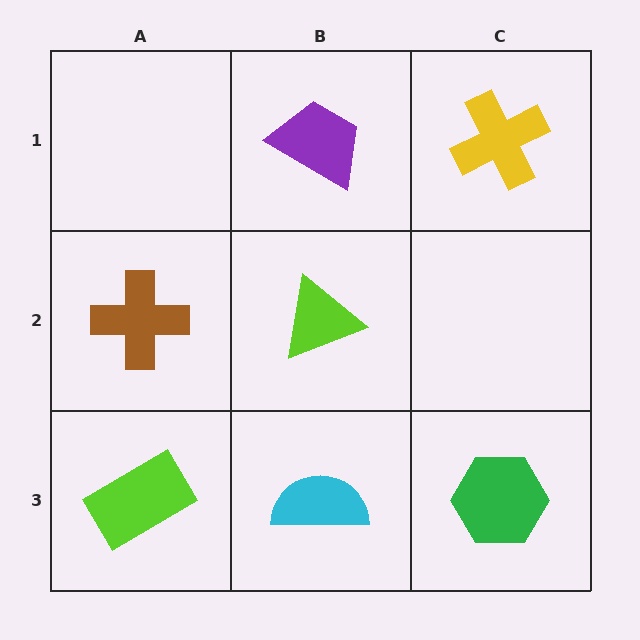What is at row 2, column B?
A lime triangle.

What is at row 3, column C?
A green hexagon.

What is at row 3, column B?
A cyan semicircle.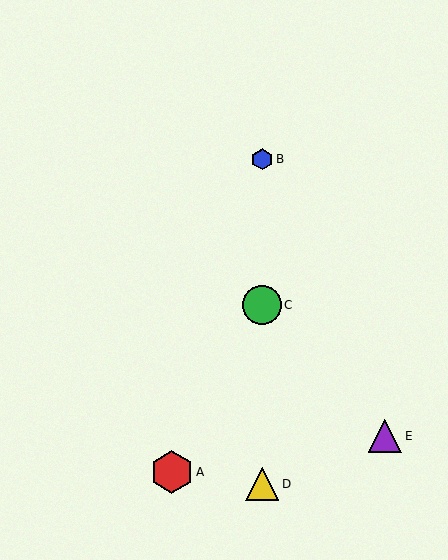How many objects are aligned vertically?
3 objects (B, C, D) are aligned vertically.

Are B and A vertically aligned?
No, B is at x≈262 and A is at x≈172.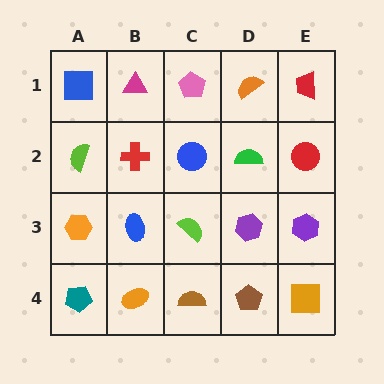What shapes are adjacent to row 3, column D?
A green semicircle (row 2, column D), a brown pentagon (row 4, column D), a lime semicircle (row 3, column C), a purple hexagon (row 3, column E).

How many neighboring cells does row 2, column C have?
4.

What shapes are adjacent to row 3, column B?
A red cross (row 2, column B), an orange ellipse (row 4, column B), an orange hexagon (row 3, column A), a lime semicircle (row 3, column C).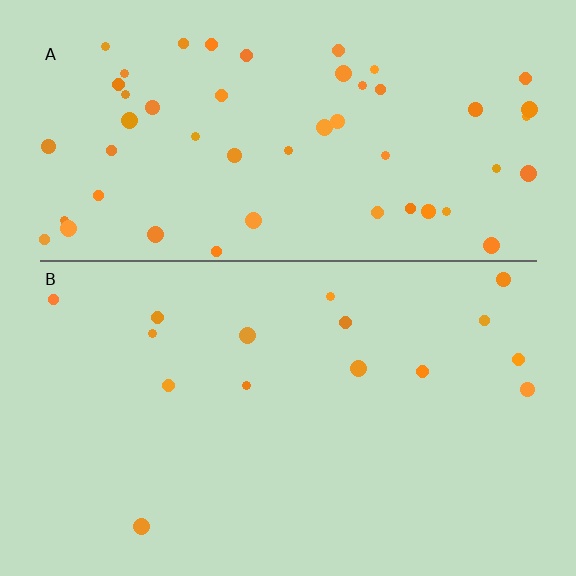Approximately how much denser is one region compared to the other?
Approximately 3.4× — region A over region B.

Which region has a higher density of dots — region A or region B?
A (the top).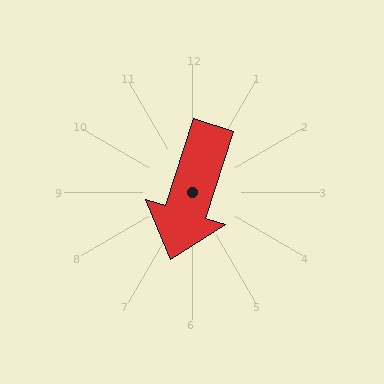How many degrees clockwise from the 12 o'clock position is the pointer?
Approximately 198 degrees.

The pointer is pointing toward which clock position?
Roughly 7 o'clock.